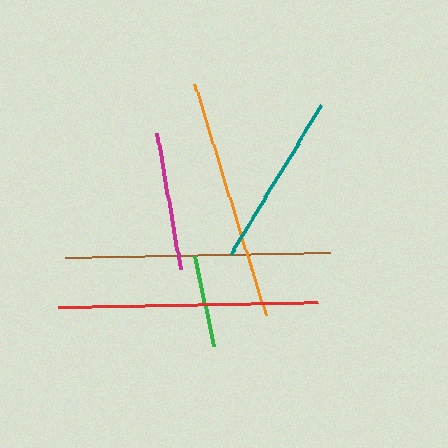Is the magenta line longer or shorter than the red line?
The red line is longer than the magenta line.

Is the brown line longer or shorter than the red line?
The brown line is longer than the red line.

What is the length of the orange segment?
The orange segment is approximately 242 pixels long.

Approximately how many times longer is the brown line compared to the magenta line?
The brown line is approximately 1.9 times the length of the magenta line.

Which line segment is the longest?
The brown line is the longest at approximately 265 pixels.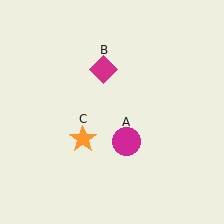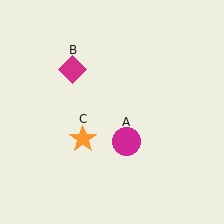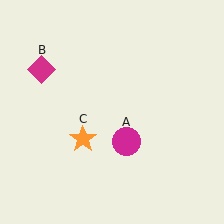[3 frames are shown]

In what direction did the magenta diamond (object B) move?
The magenta diamond (object B) moved left.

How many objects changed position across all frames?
1 object changed position: magenta diamond (object B).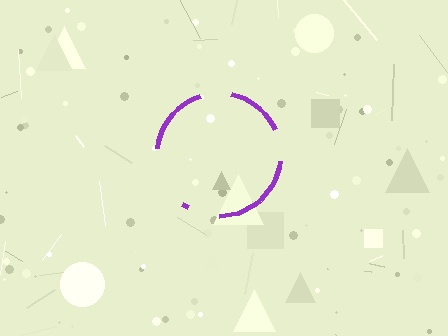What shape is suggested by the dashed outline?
The dashed outline suggests a circle.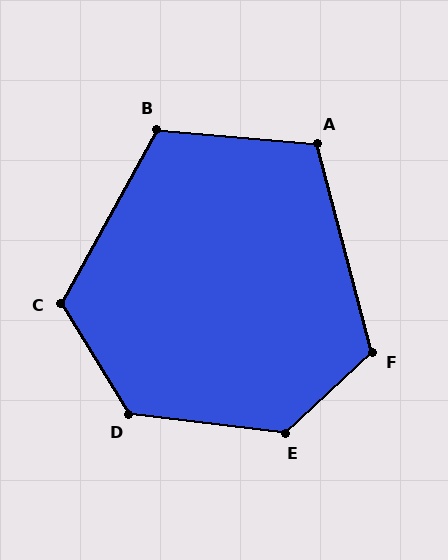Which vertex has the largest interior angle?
E, at approximately 130 degrees.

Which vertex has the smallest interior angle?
A, at approximately 110 degrees.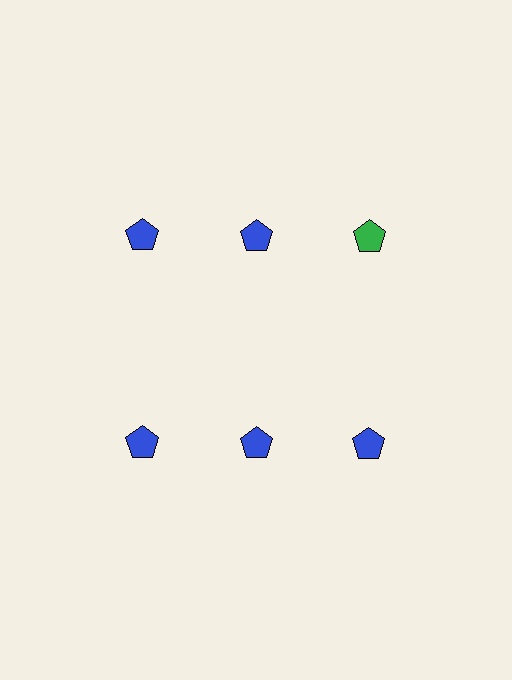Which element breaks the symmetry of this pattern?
The green pentagon in the top row, center column breaks the symmetry. All other shapes are blue pentagons.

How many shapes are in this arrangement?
There are 6 shapes arranged in a grid pattern.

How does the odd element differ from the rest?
It has a different color: green instead of blue.